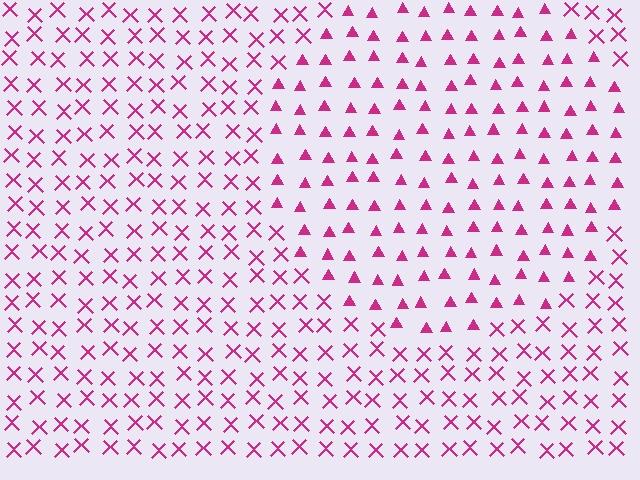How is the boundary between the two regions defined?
The boundary is defined by a change in element shape: triangles inside vs. X marks outside. All elements share the same color and spacing.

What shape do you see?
I see a circle.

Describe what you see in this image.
The image is filled with small magenta elements arranged in a uniform grid. A circle-shaped region contains triangles, while the surrounding area contains X marks. The boundary is defined purely by the change in element shape.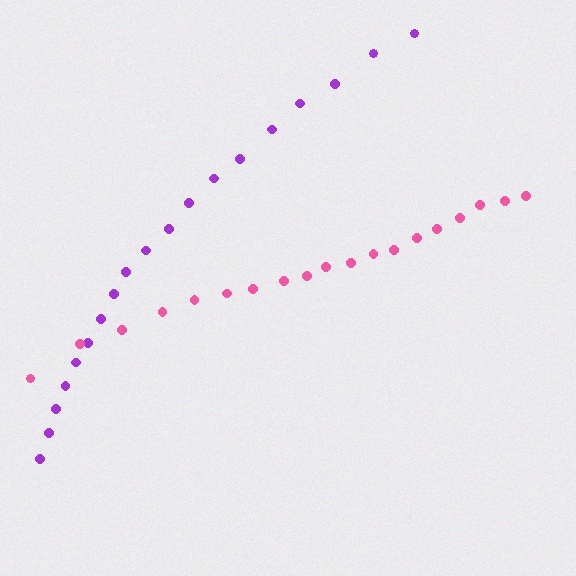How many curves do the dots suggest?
There are 2 distinct paths.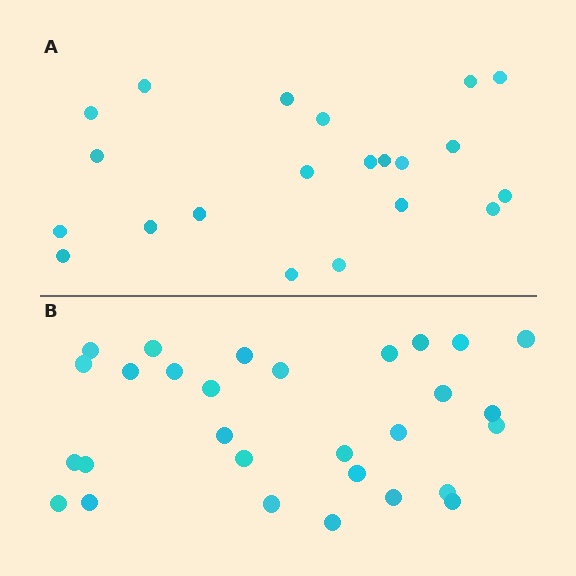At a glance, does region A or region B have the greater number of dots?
Region B (the bottom region) has more dots.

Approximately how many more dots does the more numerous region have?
Region B has roughly 8 or so more dots than region A.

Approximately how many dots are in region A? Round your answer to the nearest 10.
About 20 dots. (The exact count is 21, which rounds to 20.)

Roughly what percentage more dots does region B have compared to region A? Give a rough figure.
About 40% more.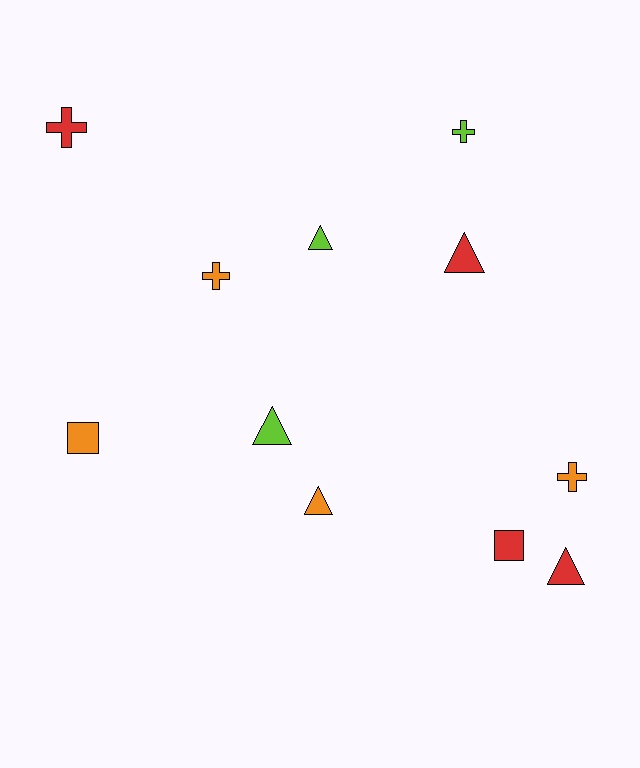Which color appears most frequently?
Orange, with 4 objects.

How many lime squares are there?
There are no lime squares.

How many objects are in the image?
There are 11 objects.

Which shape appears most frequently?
Triangle, with 5 objects.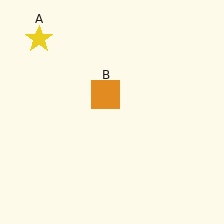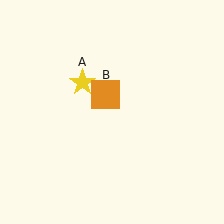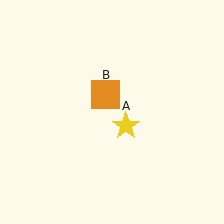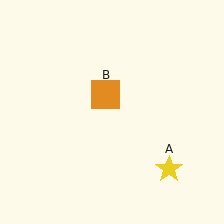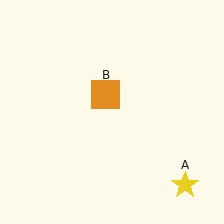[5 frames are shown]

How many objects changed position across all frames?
1 object changed position: yellow star (object A).